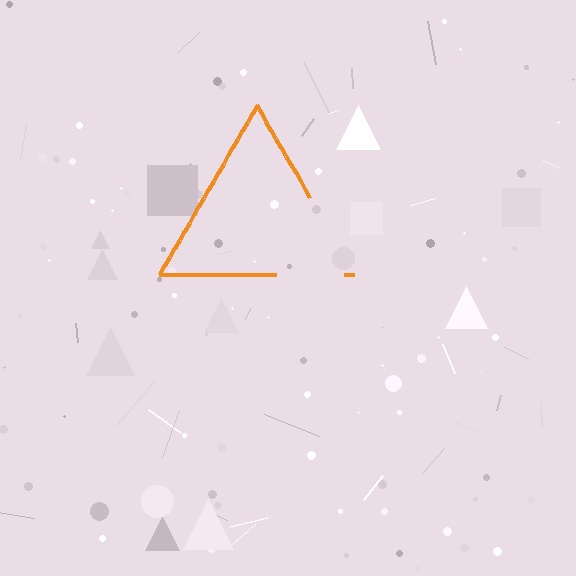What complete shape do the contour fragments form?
The contour fragments form a triangle.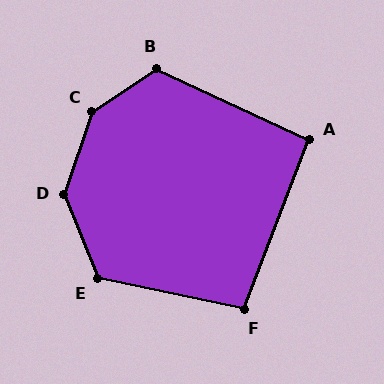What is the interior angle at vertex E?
Approximately 123 degrees (obtuse).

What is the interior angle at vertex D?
Approximately 139 degrees (obtuse).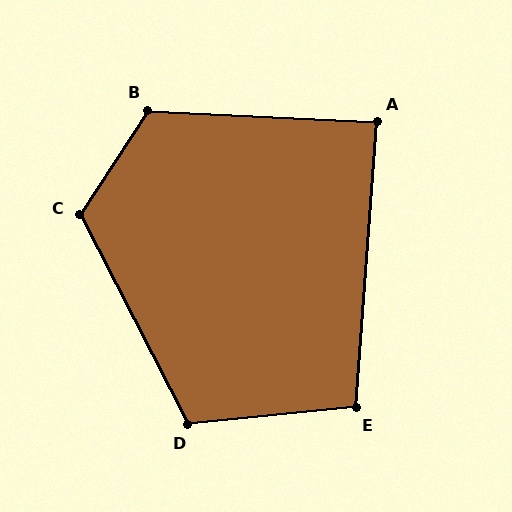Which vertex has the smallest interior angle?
A, at approximately 88 degrees.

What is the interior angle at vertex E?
Approximately 100 degrees (obtuse).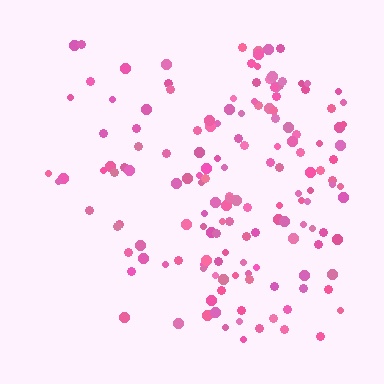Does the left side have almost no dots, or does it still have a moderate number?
Still a moderate number, just noticeably fewer than the right.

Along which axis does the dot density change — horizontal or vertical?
Horizontal.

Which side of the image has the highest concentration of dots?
The right.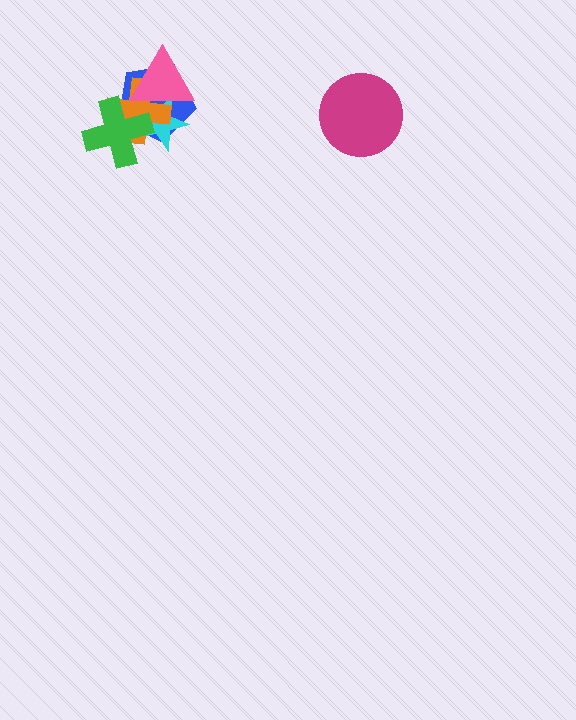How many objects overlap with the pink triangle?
3 objects overlap with the pink triangle.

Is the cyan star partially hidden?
Yes, it is partially covered by another shape.